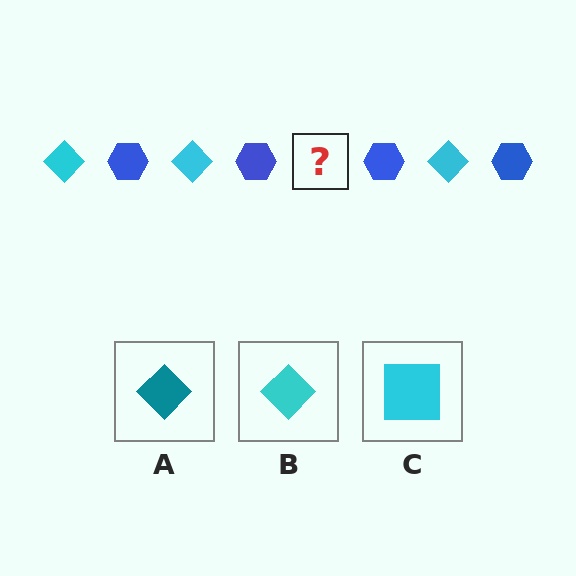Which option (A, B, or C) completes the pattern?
B.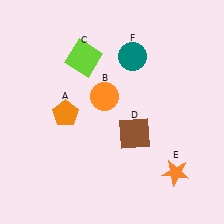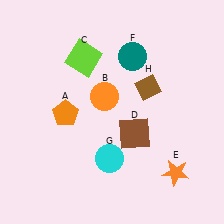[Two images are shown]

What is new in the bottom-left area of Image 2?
A cyan circle (G) was added in the bottom-left area of Image 2.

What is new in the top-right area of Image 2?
A brown diamond (H) was added in the top-right area of Image 2.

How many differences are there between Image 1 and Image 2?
There are 2 differences between the two images.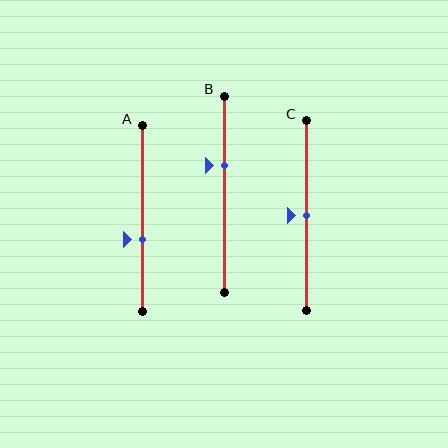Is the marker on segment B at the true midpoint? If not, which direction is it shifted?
No, the marker on segment B is shifted upward by about 14% of the segment length.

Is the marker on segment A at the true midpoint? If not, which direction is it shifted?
No, the marker on segment A is shifted downward by about 12% of the segment length.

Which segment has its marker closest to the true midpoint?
Segment C has its marker closest to the true midpoint.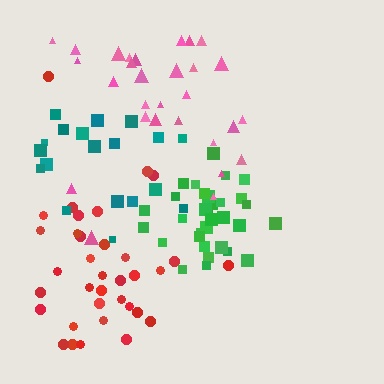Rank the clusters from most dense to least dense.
green, teal, pink, red.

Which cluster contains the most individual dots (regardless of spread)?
Red (35).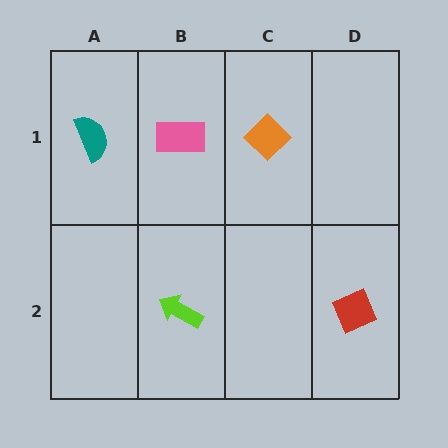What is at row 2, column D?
A red diamond.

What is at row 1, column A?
A teal semicircle.